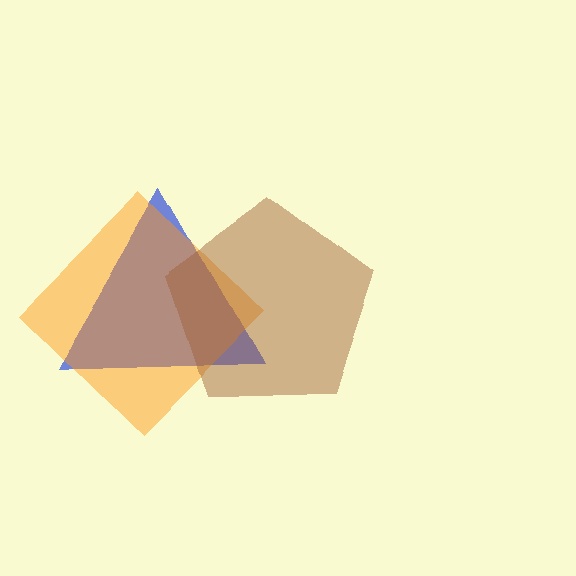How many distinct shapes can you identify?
There are 3 distinct shapes: a blue triangle, an orange diamond, a brown pentagon.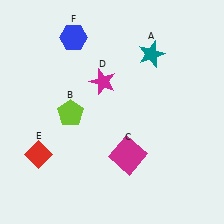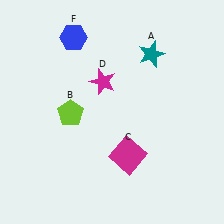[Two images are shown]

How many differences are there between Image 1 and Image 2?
There is 1 difference between the two images.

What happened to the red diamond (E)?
The red diamond (E) was removed in Image 2. It was in the bottom-left area of Image 1.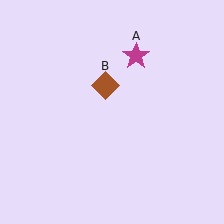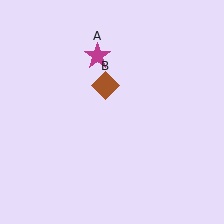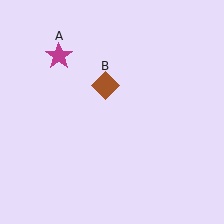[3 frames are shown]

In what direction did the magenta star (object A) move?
The magenta star (object A) moved left.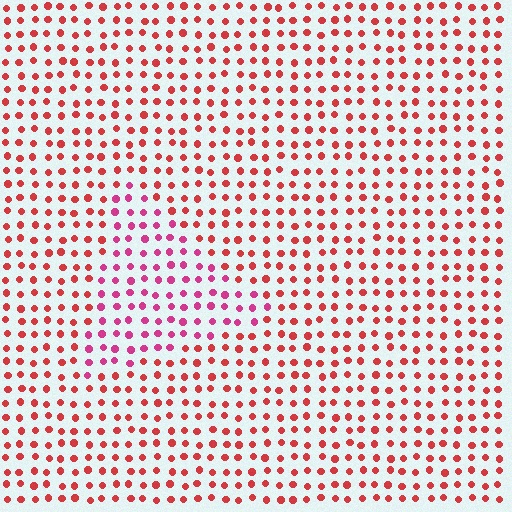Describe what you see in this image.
The image is filled with small red elements in a uniform arrangement. A triangle-shaped region is visible where the elements are tinted to a slightly different hue, forming a subtle color boundary.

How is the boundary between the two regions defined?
The boundary is defined purely by a slight shift in hue (about 31 degrees). Spacing, size, and orientation are identical on both sides.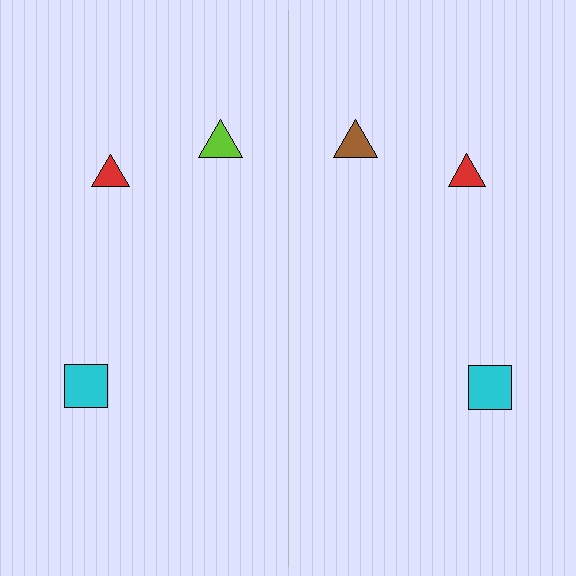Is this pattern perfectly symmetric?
No, the pattern is not perfectly symmetric. The brown triangle on the right side breaks the symmetry — its mirror counterpart is lime.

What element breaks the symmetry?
The brown triangle on the right side breaks the symmetry — its mirror counterpart is lime.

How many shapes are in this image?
There are 6 shapes in this image.